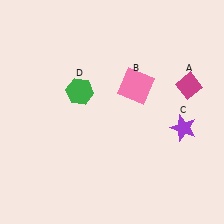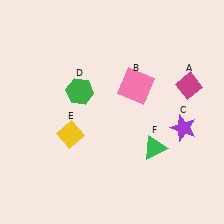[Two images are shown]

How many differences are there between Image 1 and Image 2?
There are 2 differences between the two images.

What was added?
A yellow diamond (E), a green triangle (F) were added in Image 2.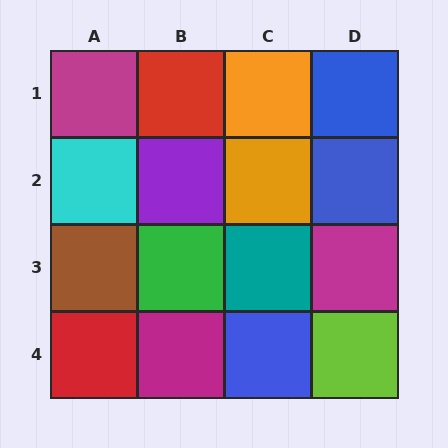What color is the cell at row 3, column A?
Brown.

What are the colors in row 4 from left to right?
Red, magenta, blue, lime.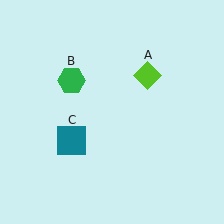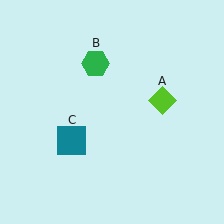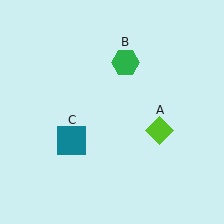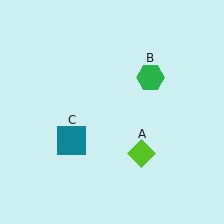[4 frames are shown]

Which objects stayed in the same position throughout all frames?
Teal square (object C) remained stationary.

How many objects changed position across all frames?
2 objects changed position: lime diamond (object A), green hexagon (object B).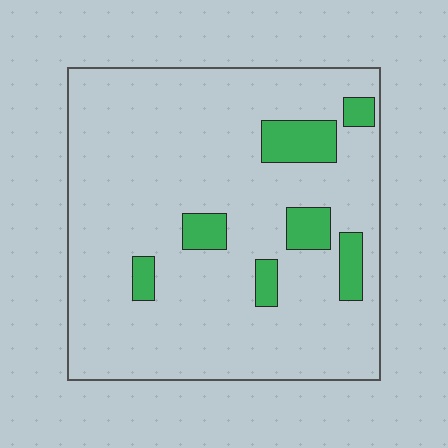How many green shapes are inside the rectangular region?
7.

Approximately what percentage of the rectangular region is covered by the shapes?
Approximately 10%.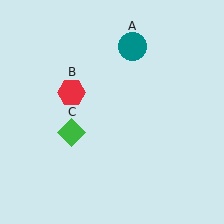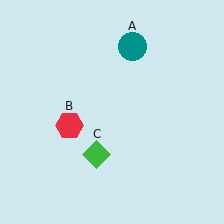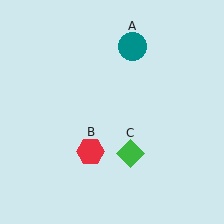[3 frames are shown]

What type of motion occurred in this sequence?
The red hexagon (object B), green diamond (object C) rotated counterclockwise around the center of the scene.